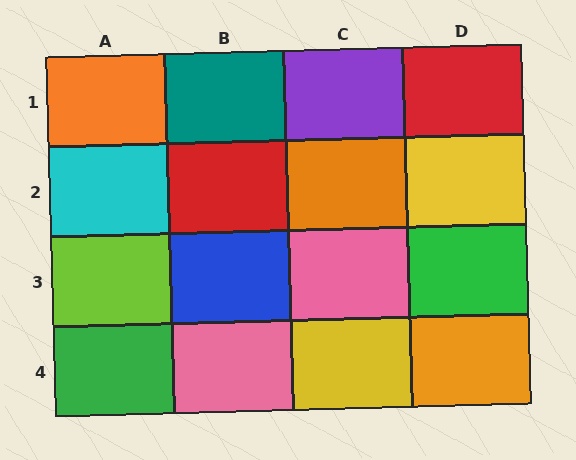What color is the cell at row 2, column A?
Cyan.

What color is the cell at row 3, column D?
Green.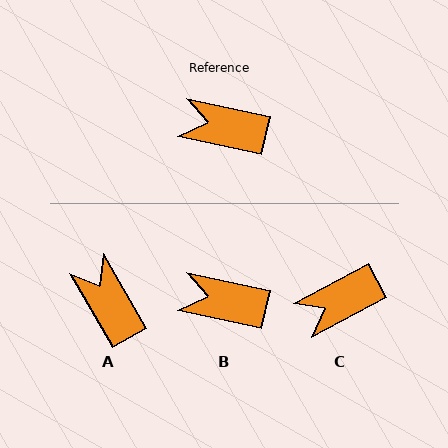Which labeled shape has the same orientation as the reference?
B.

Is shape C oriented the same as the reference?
No, it is off by about 40 degrees.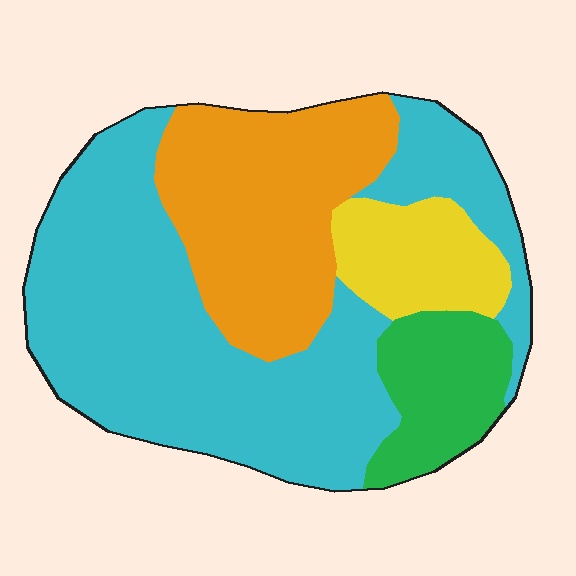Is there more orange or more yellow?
Orange.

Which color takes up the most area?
Cyan, at roughly 50%.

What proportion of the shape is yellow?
Yellow covers around 10% of the shape.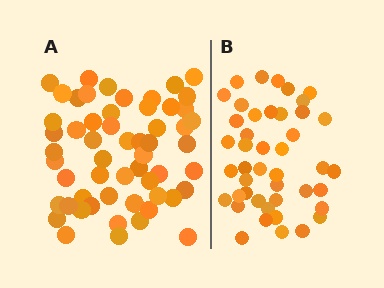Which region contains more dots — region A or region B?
Region A (the left region) has more dots.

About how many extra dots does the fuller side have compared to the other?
Region A has roughly 12 or so more dots than region B.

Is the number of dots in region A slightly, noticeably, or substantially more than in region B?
Region A has noticeably more, but not dramatically so. The ratio is roughly 1.3 to 1.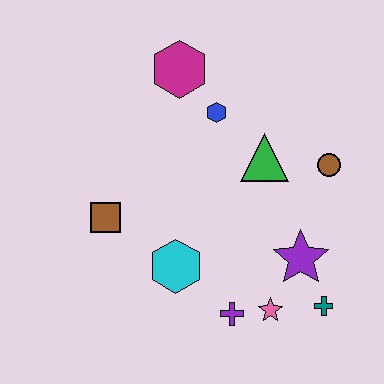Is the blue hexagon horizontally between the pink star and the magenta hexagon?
Yes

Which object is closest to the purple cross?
The pink star is closest to the purple cross.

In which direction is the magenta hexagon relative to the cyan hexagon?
The magenta hexagon is above the cyan hexagon.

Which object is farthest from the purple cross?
The magenta hexagon is farthest from the purple cross.